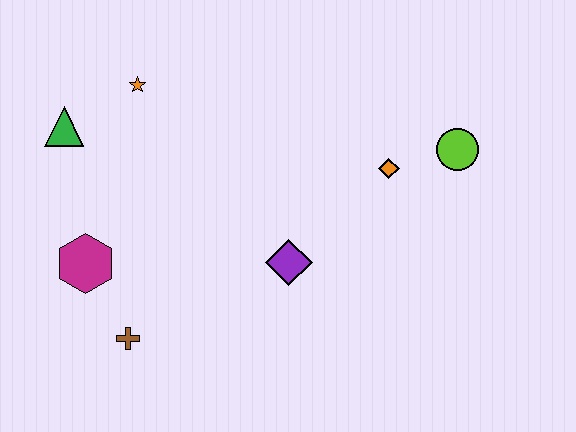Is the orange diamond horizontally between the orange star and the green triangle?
No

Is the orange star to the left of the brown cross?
No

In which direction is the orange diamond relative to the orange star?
The orange diamond is to the right of the orange star.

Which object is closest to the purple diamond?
The orange diamond is closest to the purple diamond.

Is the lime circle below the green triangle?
Yes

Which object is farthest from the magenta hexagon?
The lime circle is farthest from the magenta hexagon.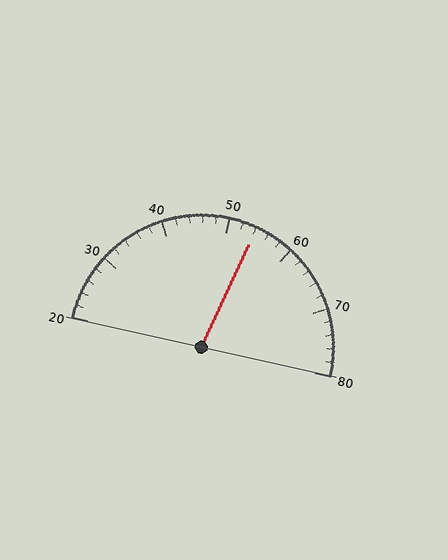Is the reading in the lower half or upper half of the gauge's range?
The reading is in the upper half of the range (20 to 80).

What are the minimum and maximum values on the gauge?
The gauge ranges from 20 to 80.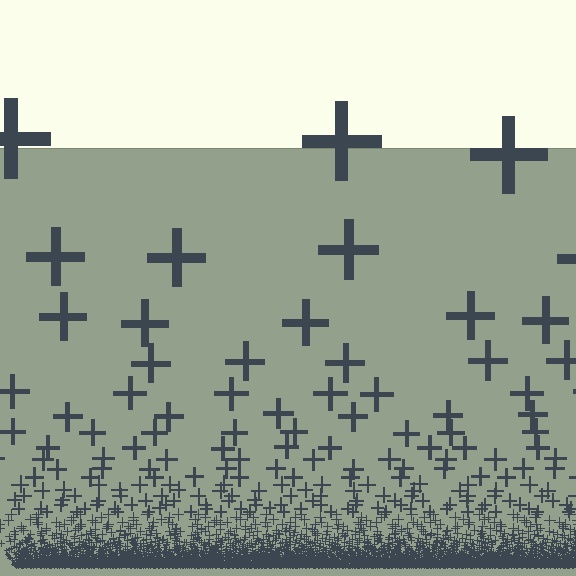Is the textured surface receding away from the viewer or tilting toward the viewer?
The surface appears to tilt toward the viewer. Texture elements get larger and sparser toward the top.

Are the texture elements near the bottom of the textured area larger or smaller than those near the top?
Smaller. The gradient is inverted — elements near the bottom are smaller and denser.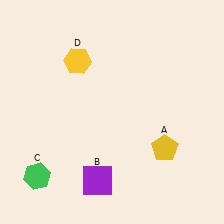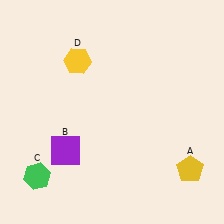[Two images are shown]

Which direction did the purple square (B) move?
The purple square (B) moved left.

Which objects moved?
The objects that moved are: the yellow pentagon (A), the purple square (B).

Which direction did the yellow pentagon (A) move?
The yellow pentagon (A) moved right.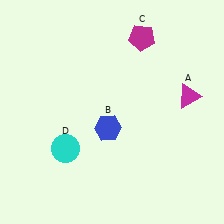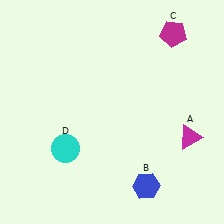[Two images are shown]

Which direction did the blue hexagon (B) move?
The blue hexagon (B) moved down.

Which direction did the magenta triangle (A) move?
The magenta triangle (A) moved down.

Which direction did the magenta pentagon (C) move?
The magenta pentagon (C) moved right.